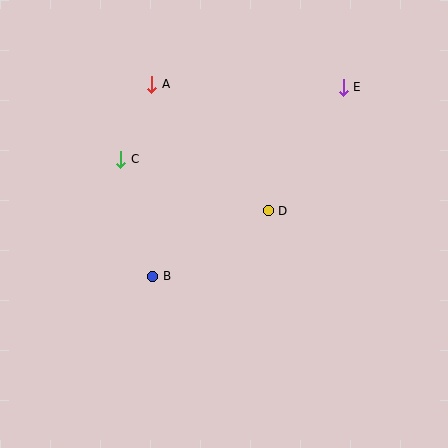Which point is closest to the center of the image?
Point D at (268, 211) is closest to the center.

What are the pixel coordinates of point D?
Point D is at (268, 211).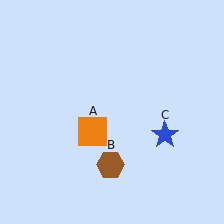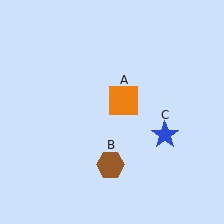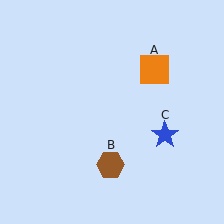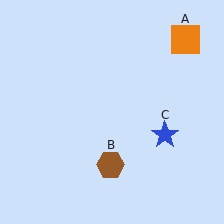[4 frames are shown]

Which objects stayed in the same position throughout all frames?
Brown hexagon (object B) and blue star (object C) remained stationary.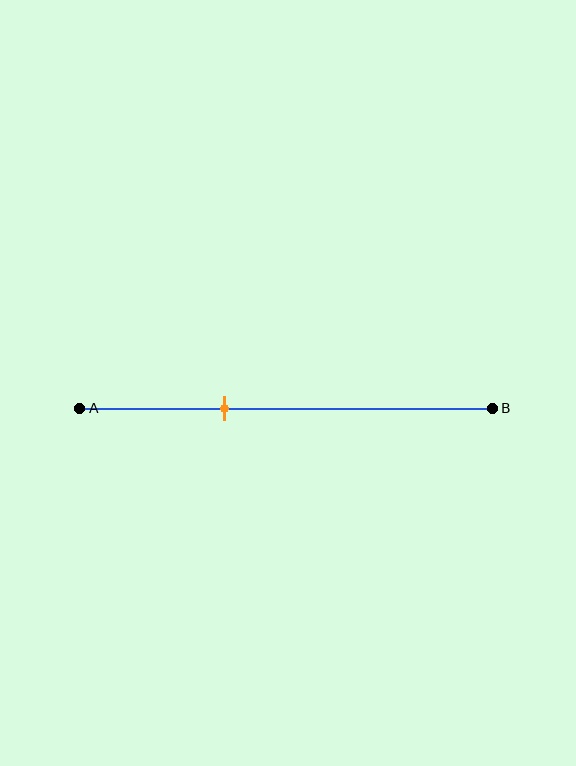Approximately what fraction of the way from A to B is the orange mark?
The orange mark is approximately 35% of the way from A to B.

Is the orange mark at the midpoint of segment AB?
No, the mark is at about 35% from A, not at the 50% midpoint.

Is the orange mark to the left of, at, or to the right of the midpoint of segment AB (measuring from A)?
The orange mark is to the left of the midpoint of segment AB.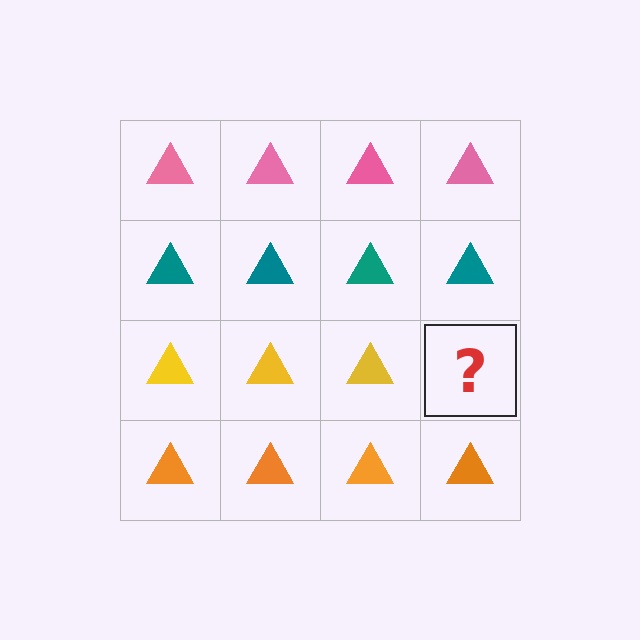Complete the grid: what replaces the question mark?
The question mark should be replaced with a yellow triangle.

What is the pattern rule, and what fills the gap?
The rule is that each row has a consistent color. The gap should be filled with a yellow triangle.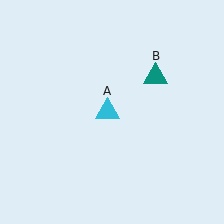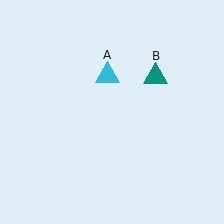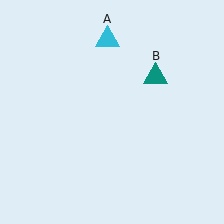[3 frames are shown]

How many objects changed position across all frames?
1 object changed position: cyan triangle (object A).